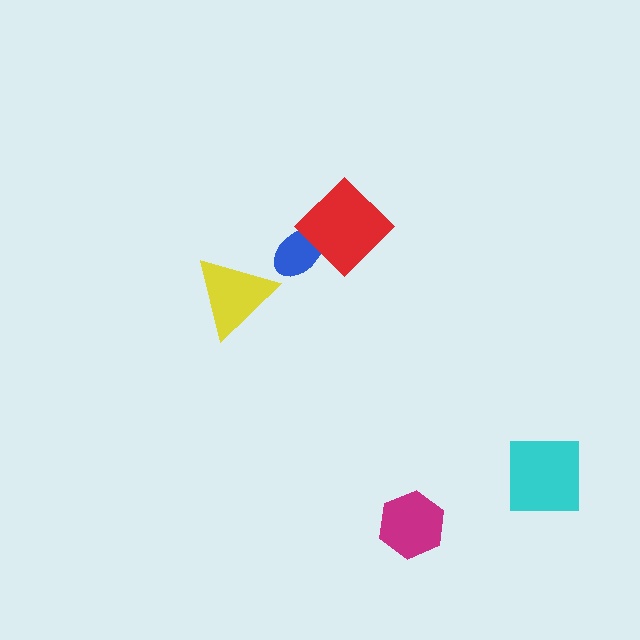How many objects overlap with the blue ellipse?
1 object overlaps with the blue ellipse.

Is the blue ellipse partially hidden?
Yes, it is partially covered by another shape.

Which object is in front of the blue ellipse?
The red diamond is in front of the blue ellipse.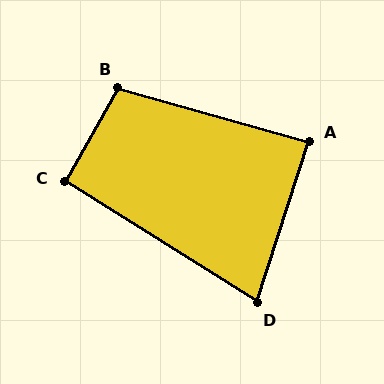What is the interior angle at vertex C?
Approximately 92 degrees (approximately right).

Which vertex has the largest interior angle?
B, at approximately 104 degrees.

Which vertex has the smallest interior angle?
D, at approximately 76 degrees.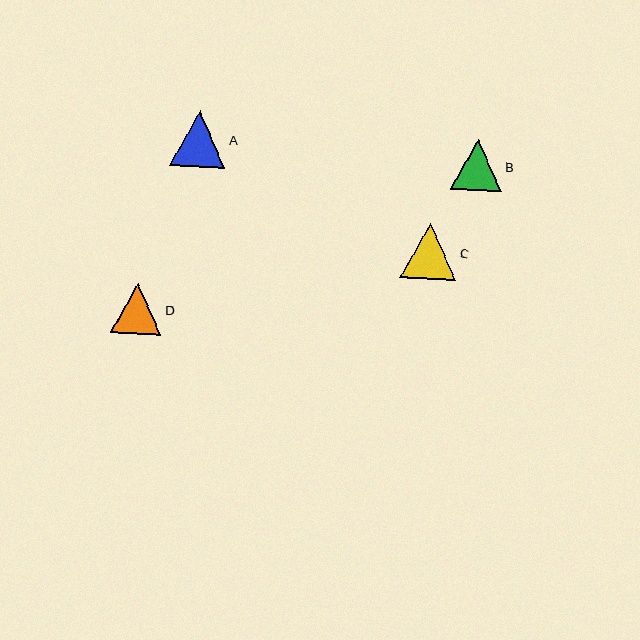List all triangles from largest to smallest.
From largest to smallest: C, A, B, D.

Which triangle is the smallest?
Triangle D is the smallest with a size of approximately 51 pixels.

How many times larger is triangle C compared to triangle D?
Triangle C is approximately 1.1 times the size of triangle D.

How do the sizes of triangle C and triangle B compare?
Triangle C and triangle B are approximately the same size.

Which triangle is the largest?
Triangle C is the largest with a size of approximately 56 pixels.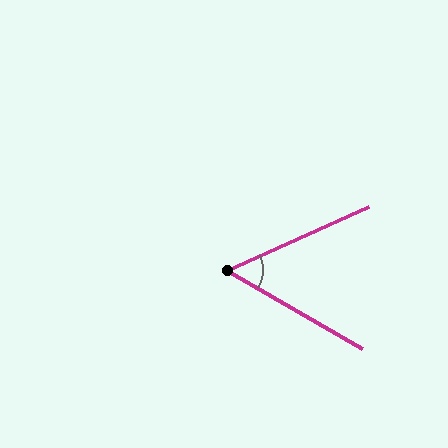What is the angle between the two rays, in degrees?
Approximately 54 degrees.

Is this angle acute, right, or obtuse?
It is acute.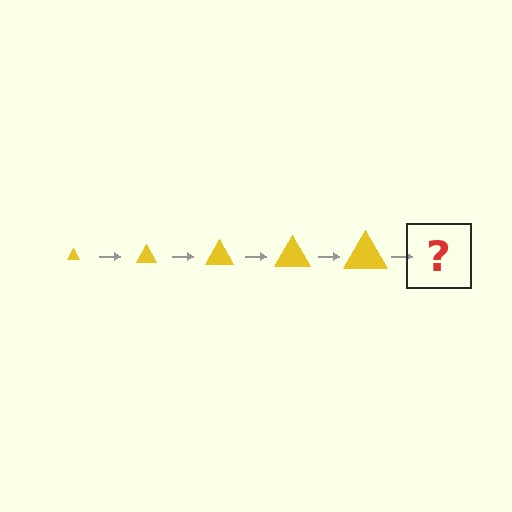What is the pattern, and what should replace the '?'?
The pattern is that the triangle gets progressively larger each step. The '?' should be a yellow triangle, larger than the previous one.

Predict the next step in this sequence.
The next step is a yellow triangle, larger than the previous one.